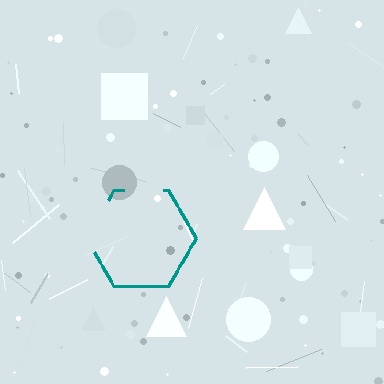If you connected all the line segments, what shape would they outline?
They would outline a hexagon.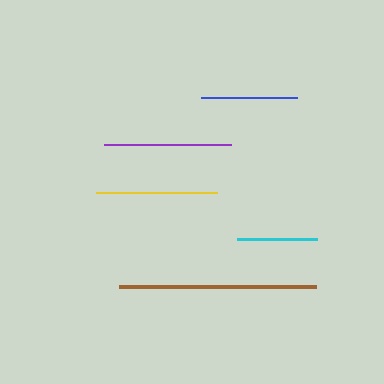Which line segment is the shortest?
The cyan line is the shortest at approximately 80 pixels.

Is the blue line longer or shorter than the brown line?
The brown line is longer than the blue line.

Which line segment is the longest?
The brown line is the longest at approximately 198 pixels.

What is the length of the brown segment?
The brown segment is approximately 198 pixels long.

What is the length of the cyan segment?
The cyan segment is approximately 80 pixels long.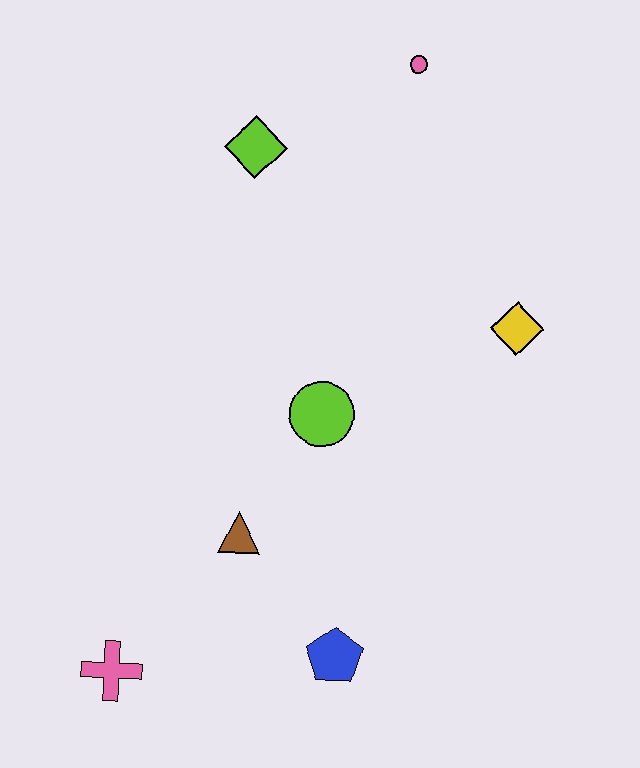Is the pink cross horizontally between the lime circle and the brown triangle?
No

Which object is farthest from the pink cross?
The pink circle is farthest from the pink cross.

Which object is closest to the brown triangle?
The lime circle is closest to the brown triangle.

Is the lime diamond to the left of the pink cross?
No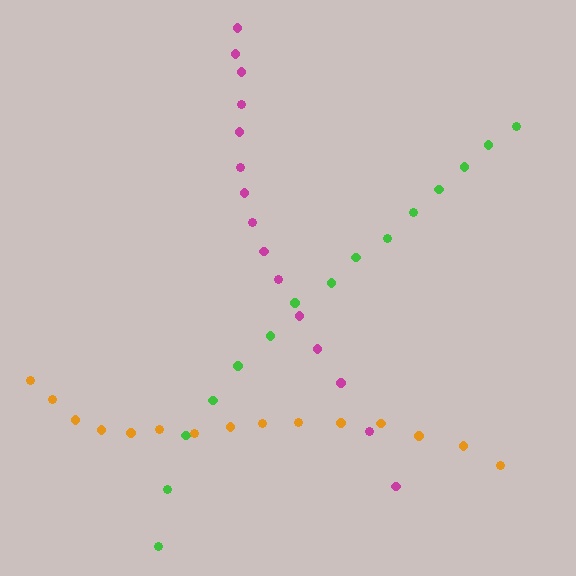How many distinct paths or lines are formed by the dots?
There are 3 distinct paths.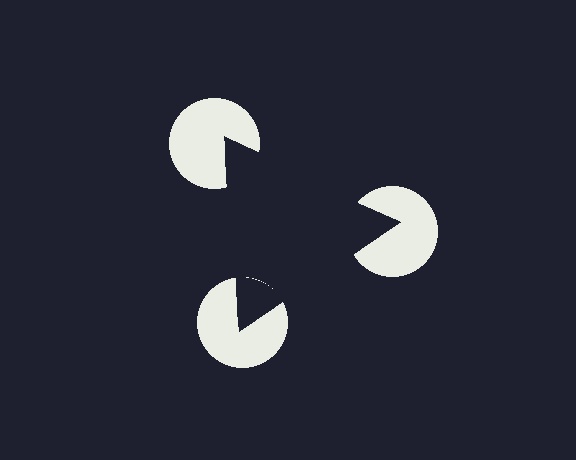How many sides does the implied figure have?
3 sides.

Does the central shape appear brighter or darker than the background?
It typically appears slightly darker than the background, even though no actual brightness change is drawn.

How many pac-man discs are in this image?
There are 3 — one at each vertex of the illusory triangle.